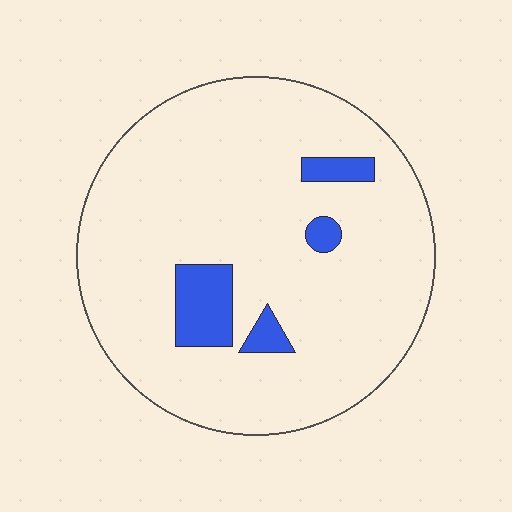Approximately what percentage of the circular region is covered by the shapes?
Approximately 10%.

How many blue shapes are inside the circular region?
4.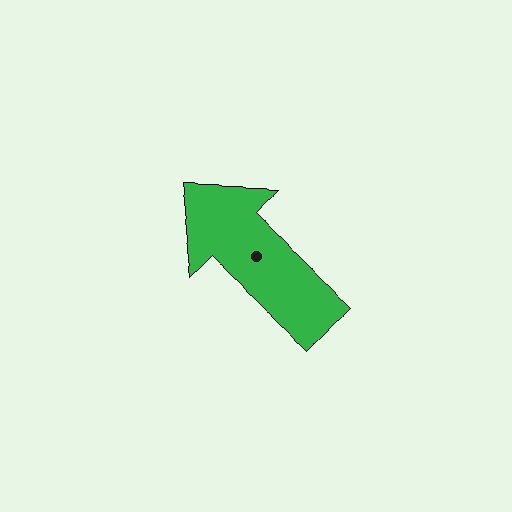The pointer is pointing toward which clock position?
Roughly 10 o'clock.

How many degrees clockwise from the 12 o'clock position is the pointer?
Approximately 313 degrees.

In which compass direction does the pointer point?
Northwest.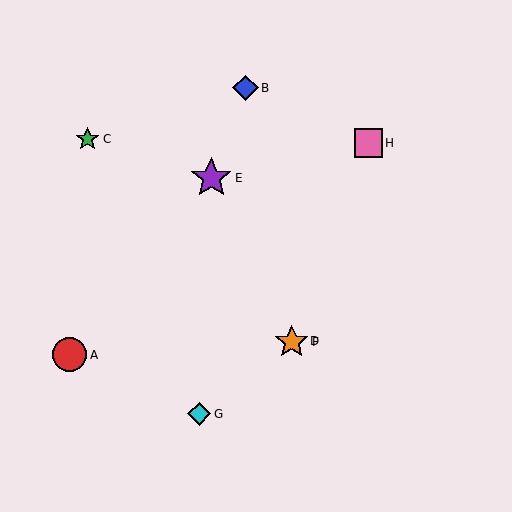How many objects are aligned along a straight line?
3 objects (D, E, F) are aligned along a straight line.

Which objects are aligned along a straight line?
Objects D, E, F are aligned along a straight line.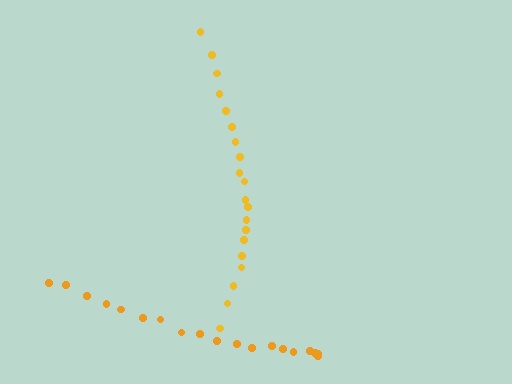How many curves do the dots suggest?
There are 2 distinct paths.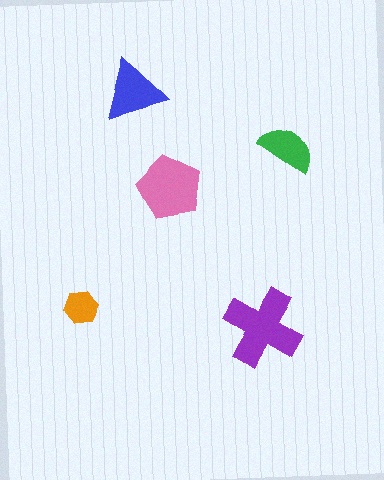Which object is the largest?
The purple cross.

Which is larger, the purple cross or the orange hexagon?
The purple cross.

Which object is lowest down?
The purple cross is bottommost.